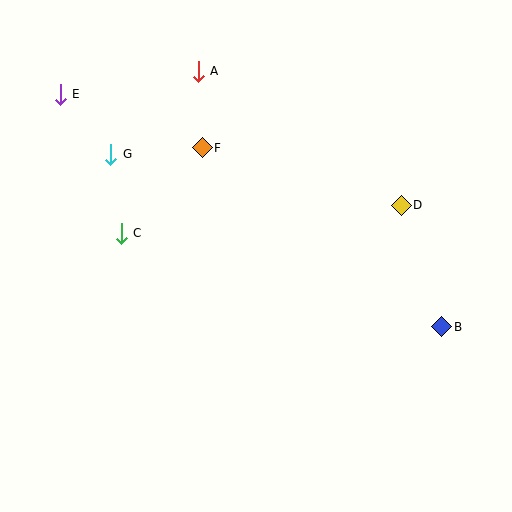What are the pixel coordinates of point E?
Point E is at (60, 94).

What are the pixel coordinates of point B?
Point B is at (442, 327).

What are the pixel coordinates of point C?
Point C is at (121, 233).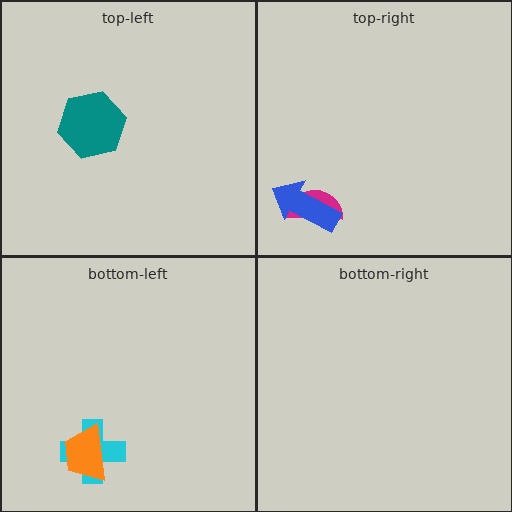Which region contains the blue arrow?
The top-right region.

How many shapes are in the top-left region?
1.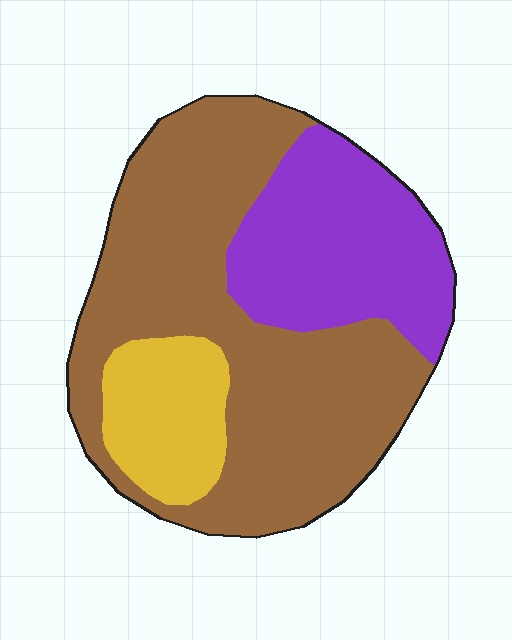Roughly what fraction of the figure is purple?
Purple takes up about one quarter (1/4) of the figure.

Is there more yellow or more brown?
Brown.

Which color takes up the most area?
Brown, at roughly 60%.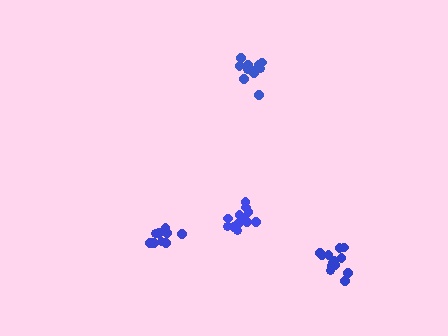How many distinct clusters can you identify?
There are 4 distinct clusters.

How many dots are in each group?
Group 1: 13 dots, Group 2: 9 dots, Group 3: 13 dots, Group 4: 13 dots (48 total).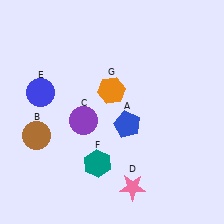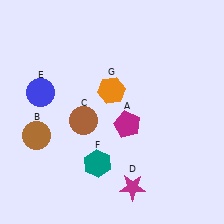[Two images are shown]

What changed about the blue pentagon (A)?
In Image 1, A is blue. In Image 2, it changed to magenta.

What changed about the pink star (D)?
In Image 1, D is pink. In Image 2, it changed to magenta.